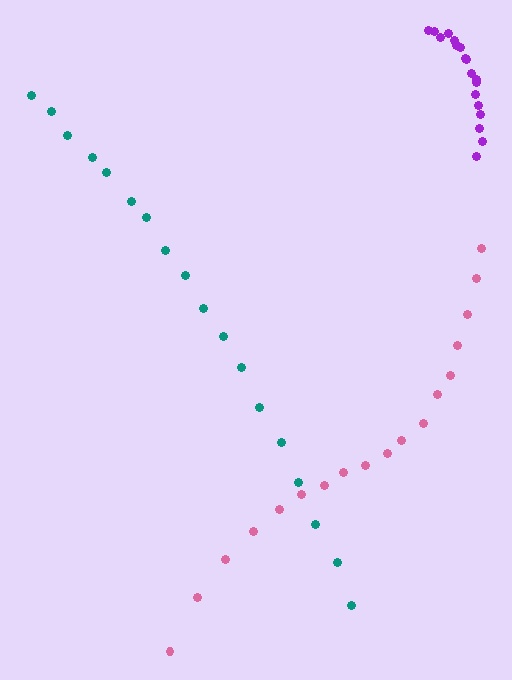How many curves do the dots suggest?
There are 3 distinct paths.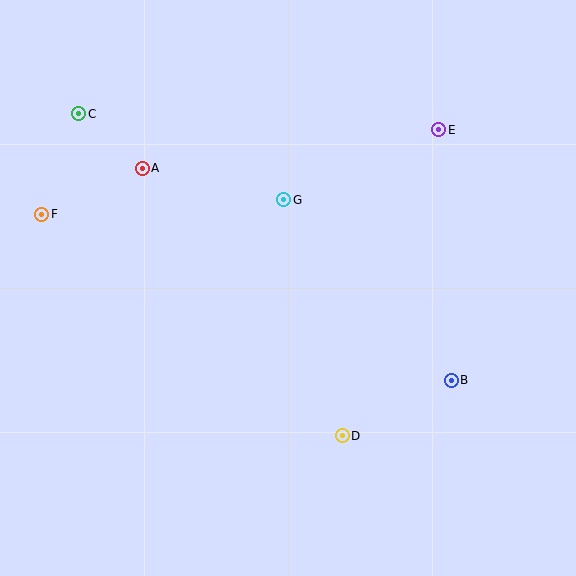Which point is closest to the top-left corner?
Point C is closest to the top-left corner.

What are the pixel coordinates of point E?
Point E is at (439, 130).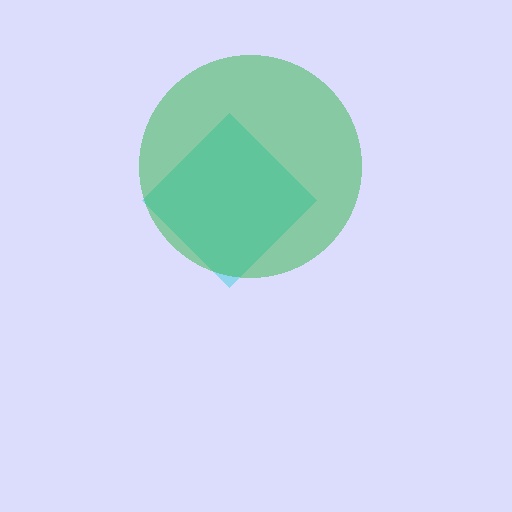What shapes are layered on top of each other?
The layered shapes are: a cyan diamond, a green circle.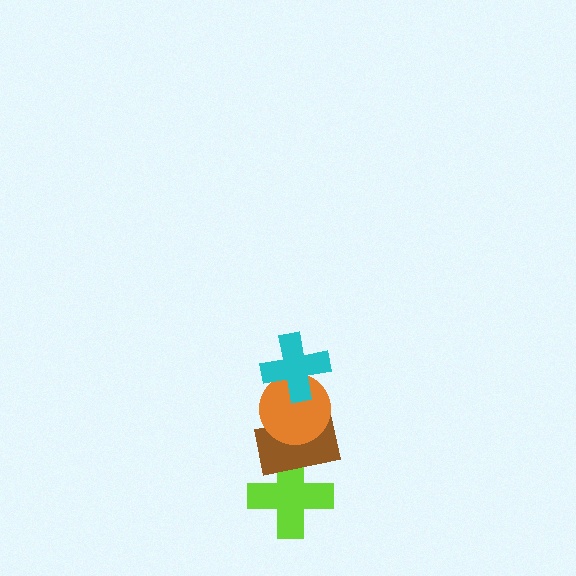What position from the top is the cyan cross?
The cyan cross is 1st from the top.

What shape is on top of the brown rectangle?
The orange circle is on top of the brown rectangle.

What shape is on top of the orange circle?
The cyan cross is on top of the orange circle.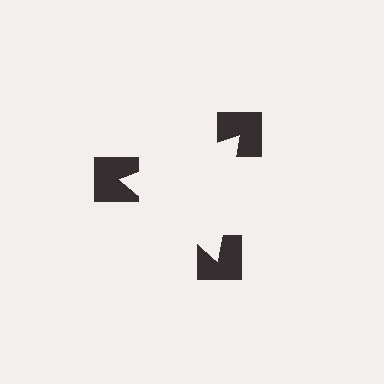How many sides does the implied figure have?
3 sides.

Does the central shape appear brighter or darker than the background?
It typically appears slightly brighter than the background, even though no actual brightness change is drawn.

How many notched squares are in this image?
There are 3 — one at each vertex of the illusory triangle.